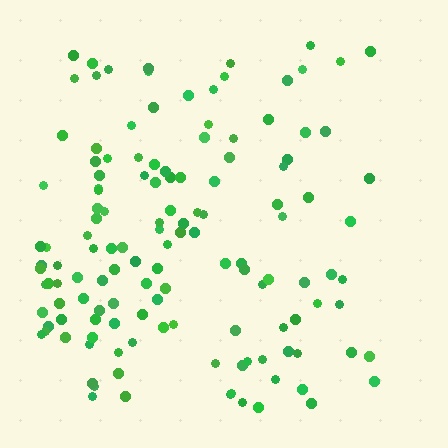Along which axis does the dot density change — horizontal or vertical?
Horizontal.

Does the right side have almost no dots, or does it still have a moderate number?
Still a moderate number, just noticeably fewer than the left.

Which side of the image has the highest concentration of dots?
The left.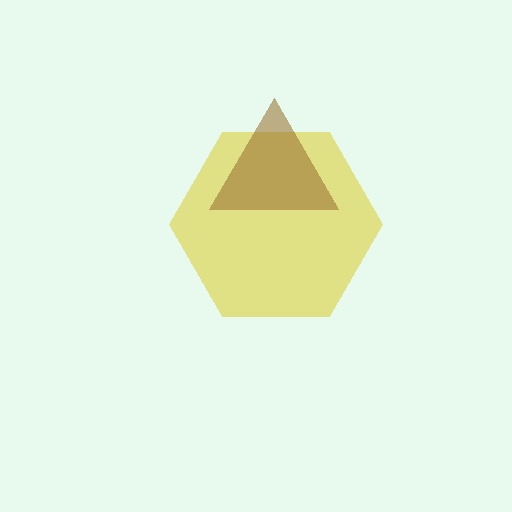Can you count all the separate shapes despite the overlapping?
Yes, there are 2 separate shapes.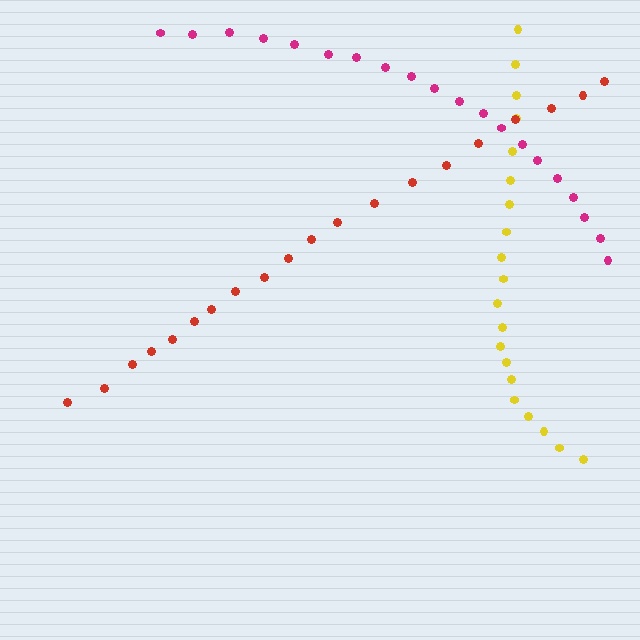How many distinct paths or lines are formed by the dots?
There are 3 distinct paths.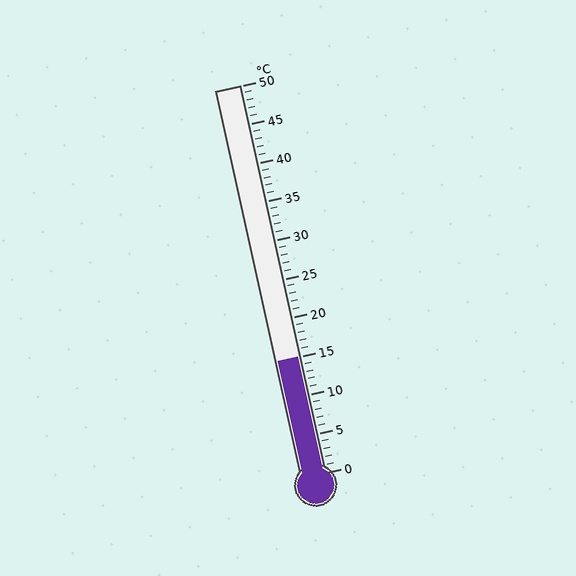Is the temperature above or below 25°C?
The temperature is below 25°C.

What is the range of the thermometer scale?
The thermometer scale ranges from 0°C to 50°C.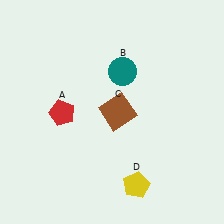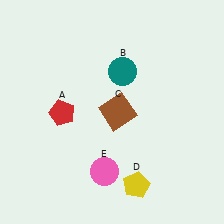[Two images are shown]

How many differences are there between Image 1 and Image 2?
There is 1 difference between the two images.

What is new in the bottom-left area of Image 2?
A pink circle (E) was added in the bottom-left area of Image 2.